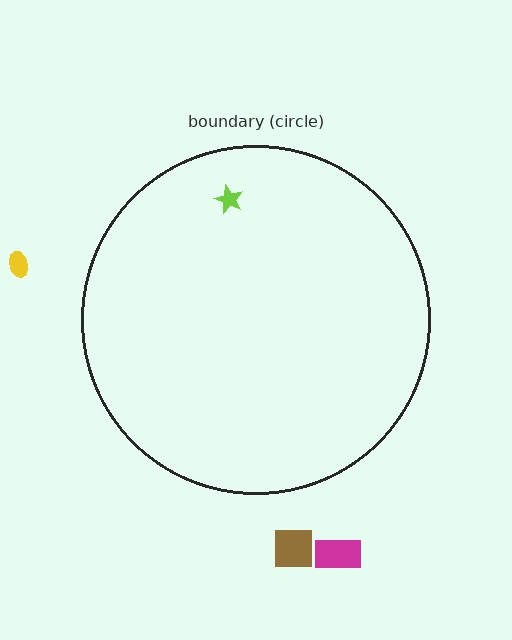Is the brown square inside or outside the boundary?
Outside.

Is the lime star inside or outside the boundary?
Inside.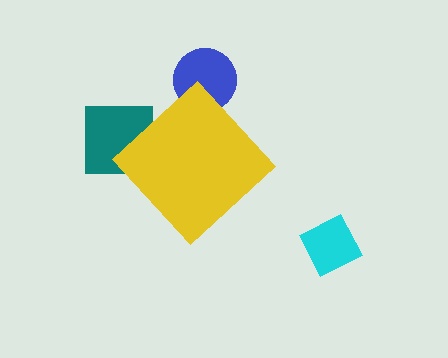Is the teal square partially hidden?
Yes, the teal square is partially hidden behind the yellow diamond.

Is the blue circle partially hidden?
Yes, the blue circle is partially hidden behind the yellow diamond.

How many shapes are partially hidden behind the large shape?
2 shapes are partially hidden.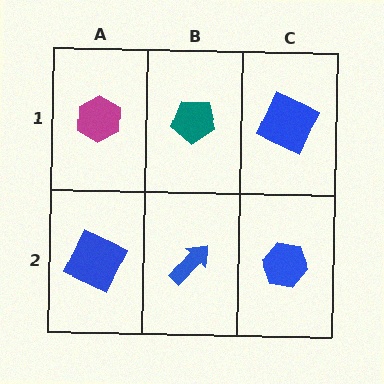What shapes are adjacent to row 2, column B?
A teal pentagon (row 1, column B), a blue square (row 2, column A), a blue hexagon (row 2, column C).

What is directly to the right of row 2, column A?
A blue arrow.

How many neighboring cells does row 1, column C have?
2.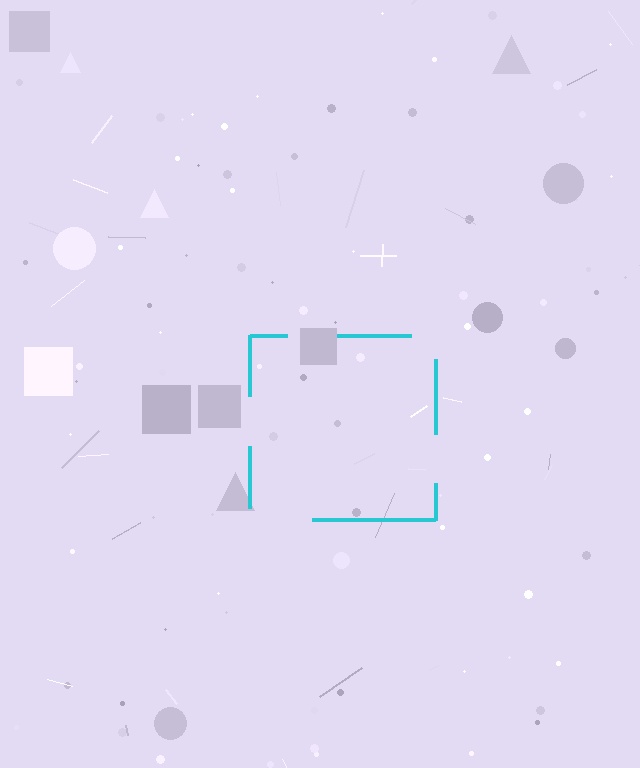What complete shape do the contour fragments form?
The contour fragments form a square.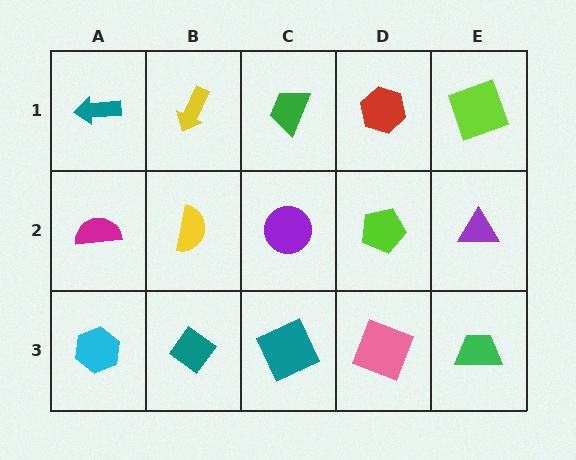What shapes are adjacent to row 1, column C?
A purple circle (row 2, column C), a yellow arrow (row 1, column B), a red hexagon (row 1, column D).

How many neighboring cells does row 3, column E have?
2.